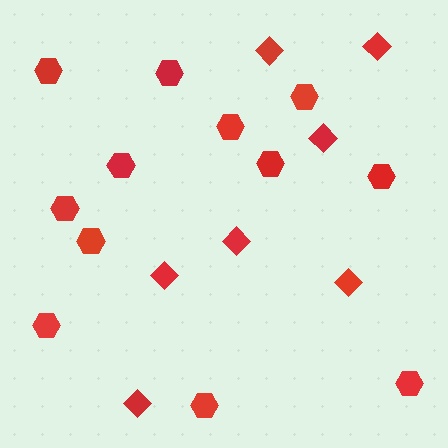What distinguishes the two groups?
There are 2 groups: one group of diamonds (7) and one group of hexagons (12).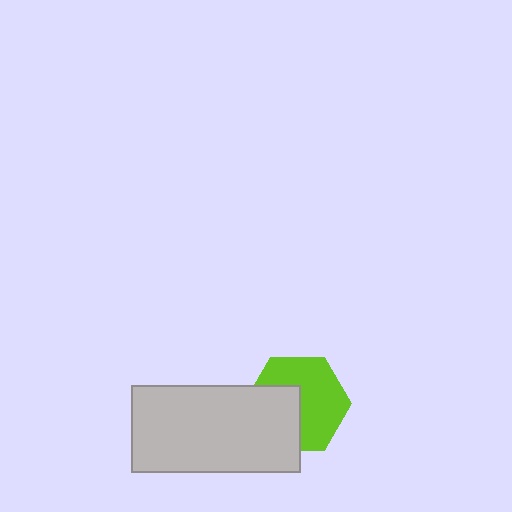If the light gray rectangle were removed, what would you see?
You would see the complete lime hexagon.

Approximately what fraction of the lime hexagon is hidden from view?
Roughly 40% of the lime hexagon is hidden behind the light gray rectangle.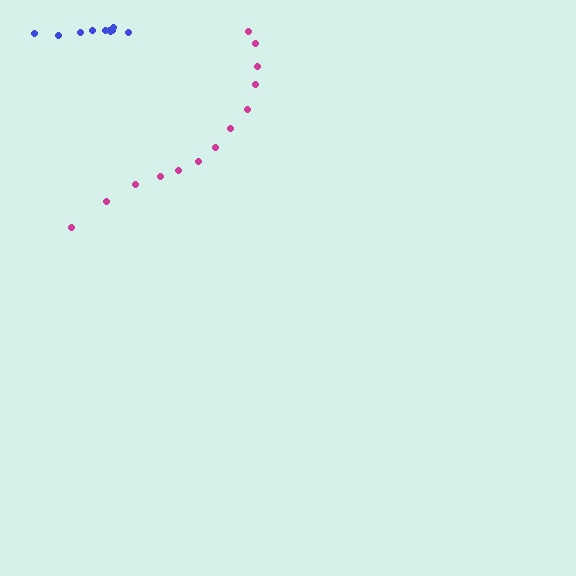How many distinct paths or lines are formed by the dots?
There are 2 distinct paths.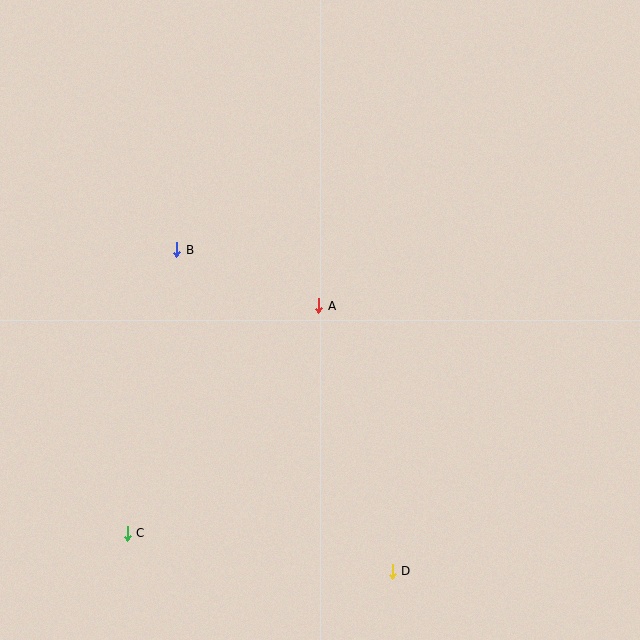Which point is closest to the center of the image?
Point A at (319, 306) is closest to the center.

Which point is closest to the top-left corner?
Point B is closest to the top-left corner.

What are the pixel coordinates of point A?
Point A is at (319, 306).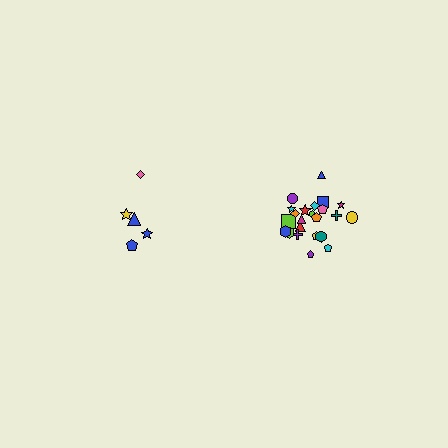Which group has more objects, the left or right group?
The right group.